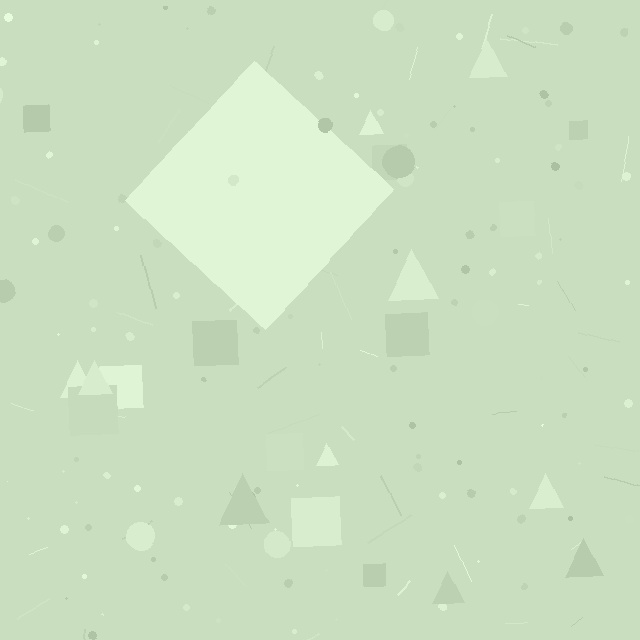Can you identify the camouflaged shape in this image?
The camouflaged shape is a diamond.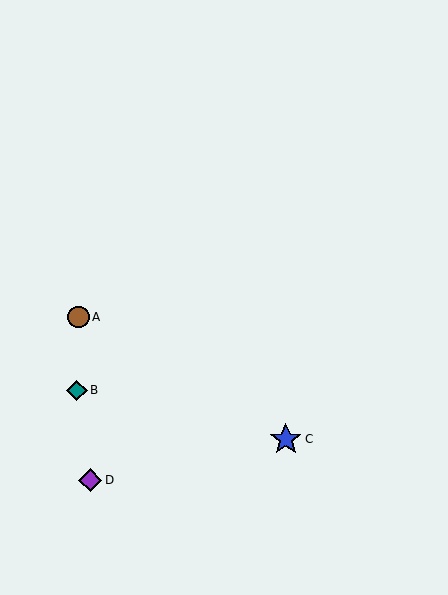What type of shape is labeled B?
Shape B is a teal diamond.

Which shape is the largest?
The blue star (labeled C) is the largest.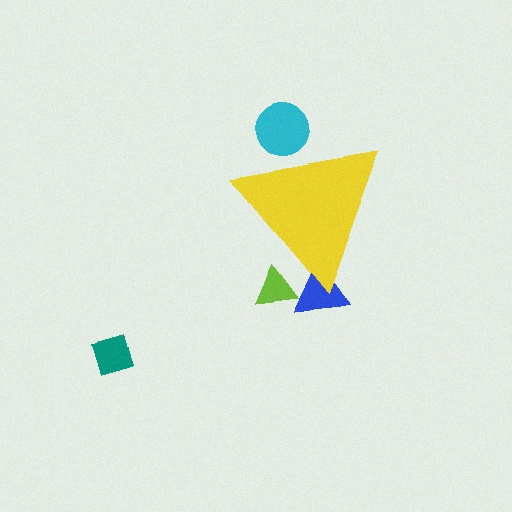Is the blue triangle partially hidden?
Yes, the blue triangle is partially hidden behind the yellow triangle.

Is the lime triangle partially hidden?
Yes, the lime triangle is partially hidden behind the yellow triangle.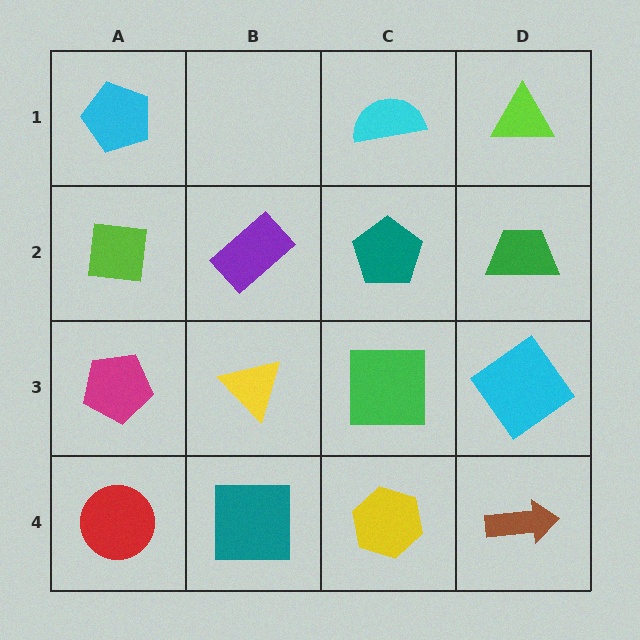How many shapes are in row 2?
4 shapes.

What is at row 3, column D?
A cyan diamond.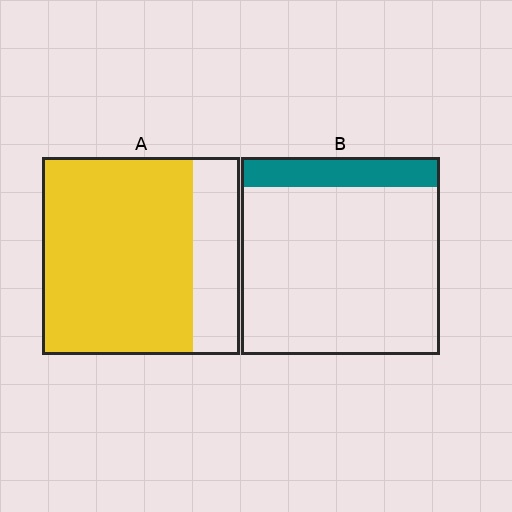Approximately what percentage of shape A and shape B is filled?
A is approximately 75% and B is approximately 15%.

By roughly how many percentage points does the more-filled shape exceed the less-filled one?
By roughly 60 percentage points (A over B).